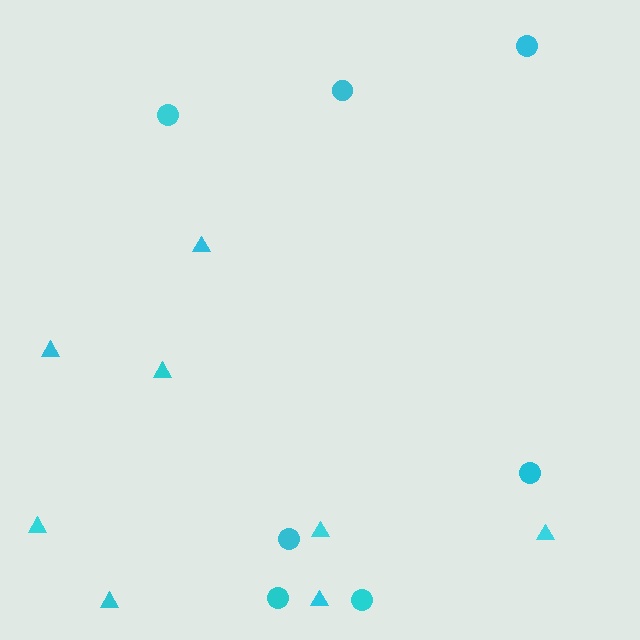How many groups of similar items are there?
There are 2 groups: one group of circles (7) and one group of triangles (8).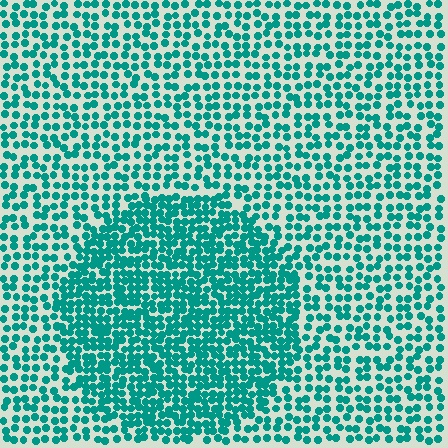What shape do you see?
I see a circle.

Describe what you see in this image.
The image contains small teal elements arranged at two different densities. A circle-shaped region is visible where the elements are more densely packed than the surrounding area.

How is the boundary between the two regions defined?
The boundary is defined by a change in element density (approximately 1.8x ratio). All elements are the same color, size, and shape.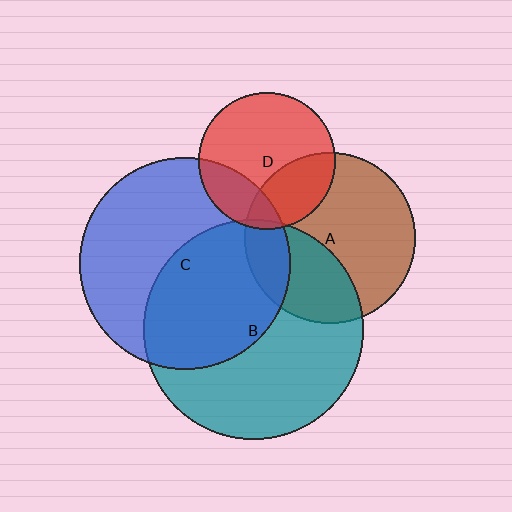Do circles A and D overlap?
Yes.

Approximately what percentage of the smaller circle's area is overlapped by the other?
Approximately 30%.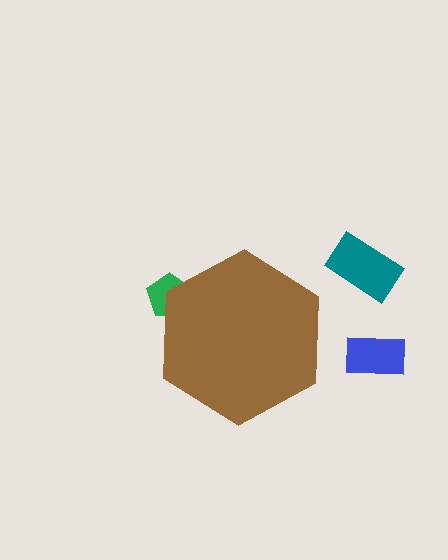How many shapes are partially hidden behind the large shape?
1 shape is partially hidden.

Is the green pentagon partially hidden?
Yes, the green pentagon is partially hidden behind the brown hexagon.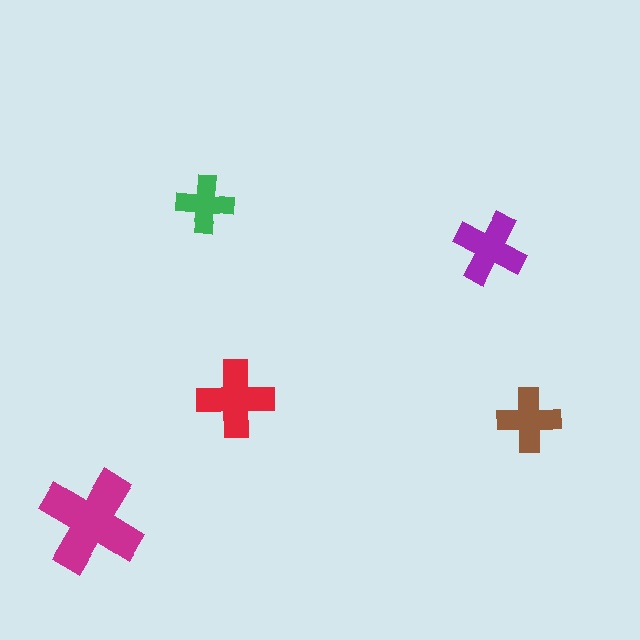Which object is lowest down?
The magenta cross is bottommost.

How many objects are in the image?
There are 5 objects in the image.